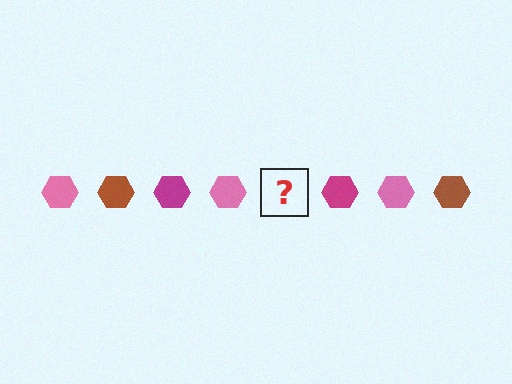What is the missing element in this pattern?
The missing element is a brown hexagon.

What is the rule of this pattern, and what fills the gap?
The rule is that the pattern cycles through pink, brown, magenta hexagons. The gap should be filled with a brown hexagon.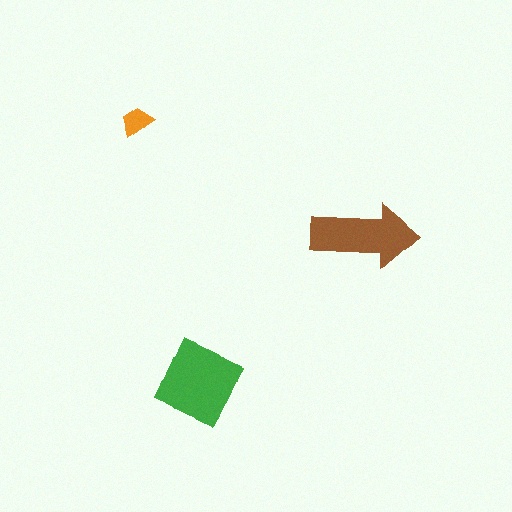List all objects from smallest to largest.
The orange trapezoid, the brown arrow, the green diamond.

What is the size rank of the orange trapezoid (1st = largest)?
3rd.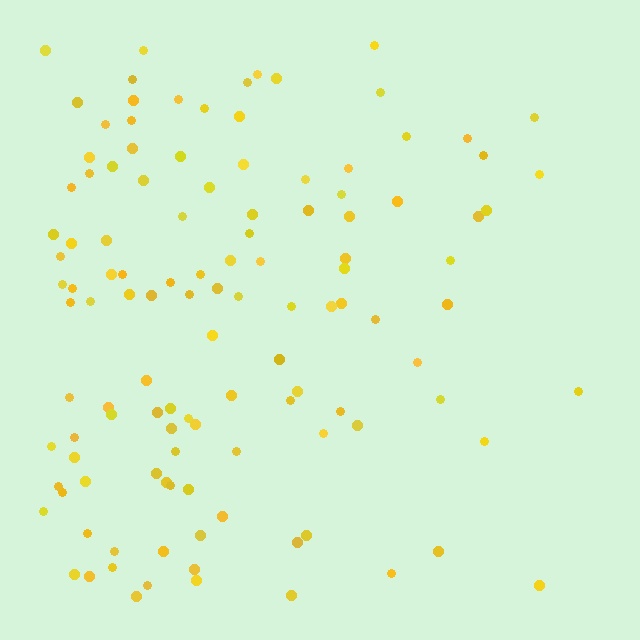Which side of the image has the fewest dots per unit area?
The right.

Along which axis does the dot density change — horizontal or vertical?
Horizontal.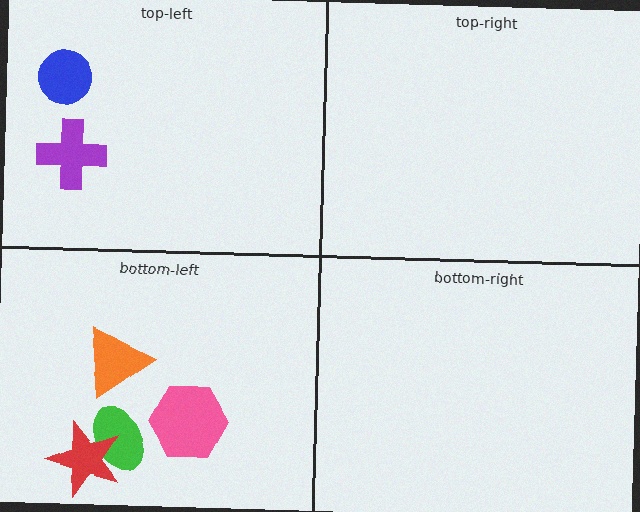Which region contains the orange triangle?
The bottom-left region.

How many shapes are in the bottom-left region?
4.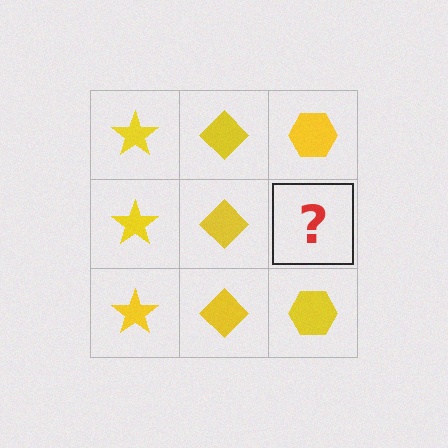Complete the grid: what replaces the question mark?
The question mark should be replaced with a yellow hexagon.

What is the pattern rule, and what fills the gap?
The rule is that each column has a consistent shape. The gap should be filled with a yellow hexagon.